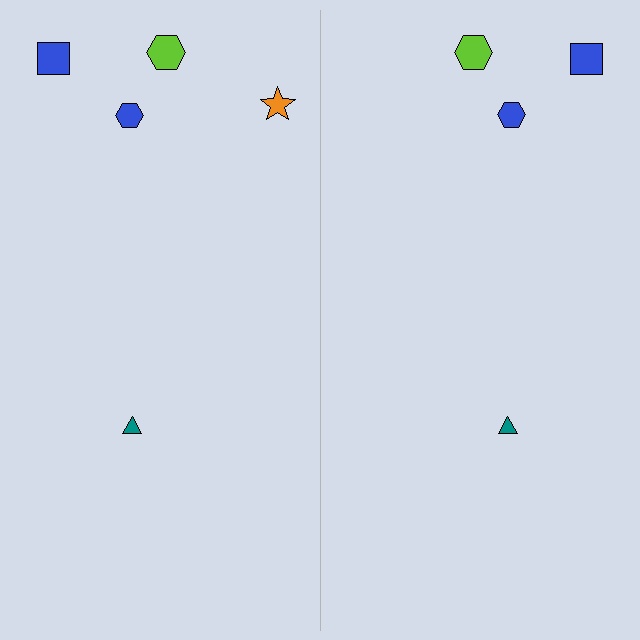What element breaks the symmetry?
A orange star is missing from the right side.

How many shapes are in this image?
There are 9 shapes in this image.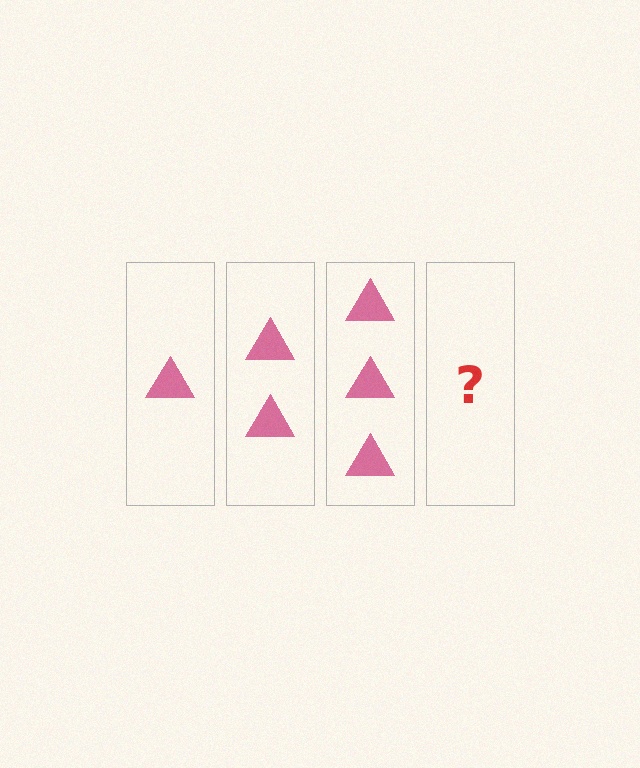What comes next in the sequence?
The next element should be 4 triangles.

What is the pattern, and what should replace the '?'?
The pattern is that each step adds one more triangle. The '?' should be 4 triangles.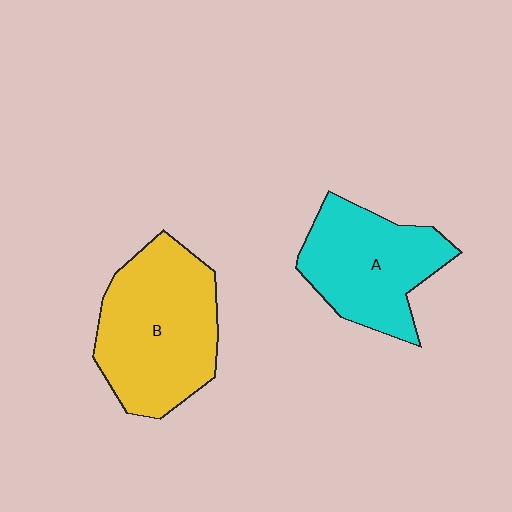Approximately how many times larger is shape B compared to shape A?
Approximately 1.3 times.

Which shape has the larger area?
Shape B (yellow).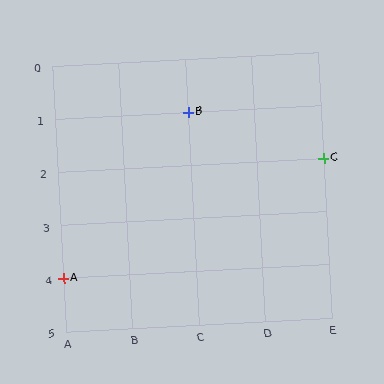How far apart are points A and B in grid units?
Points A and B are 2 columns and 3 rows apart (about 3.6 grid units diagonally).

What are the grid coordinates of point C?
Point C is at grid coordinates (E, 2).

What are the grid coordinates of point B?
Point B is at grid coordinates (C, 1).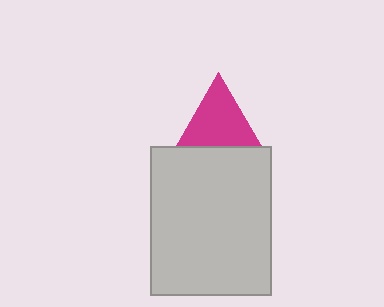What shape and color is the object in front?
The object in front is a light gray rectangle.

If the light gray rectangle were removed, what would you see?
You would see the complete magenta triangle.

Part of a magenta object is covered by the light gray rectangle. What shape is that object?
It is a triangle.